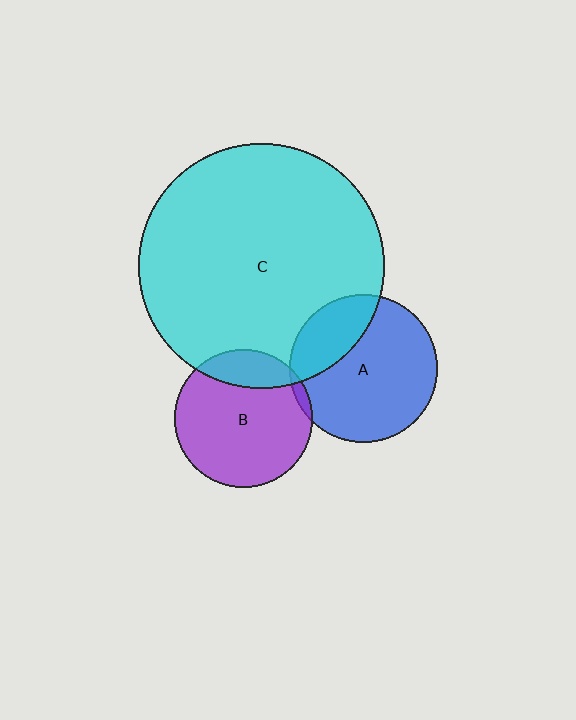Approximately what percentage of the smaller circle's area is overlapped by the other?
Approximately 20%.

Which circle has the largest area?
Circle C (cyan).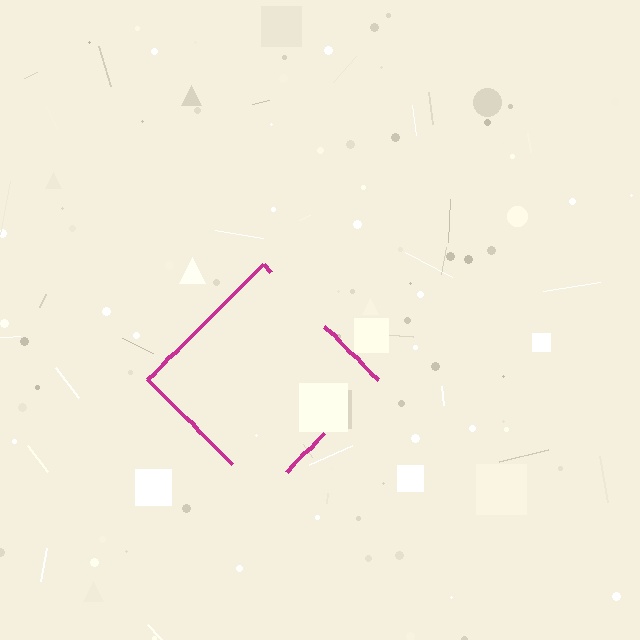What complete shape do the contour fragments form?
The contour fragments form a diamond.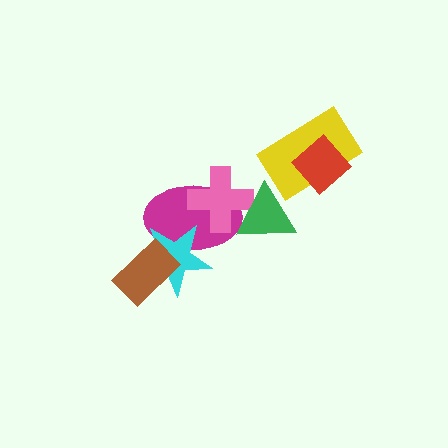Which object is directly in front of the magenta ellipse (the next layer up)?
The pink cross is directly in front of the magenta ellipse.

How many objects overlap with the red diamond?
1 object overlaps with the red diamond.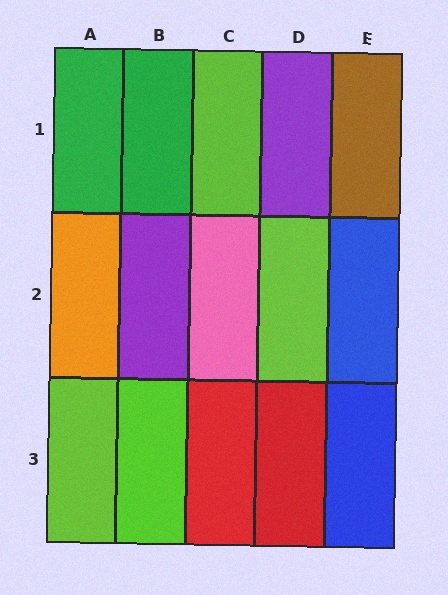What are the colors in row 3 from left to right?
Lime, lime, red, red, blue.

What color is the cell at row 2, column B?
Purple.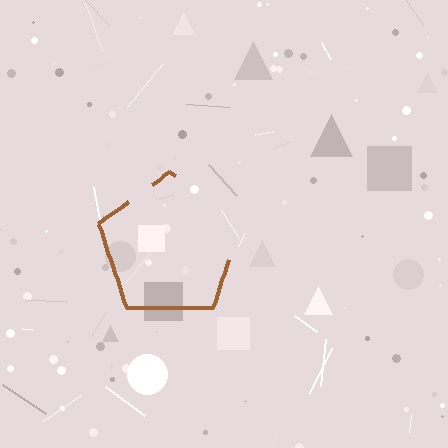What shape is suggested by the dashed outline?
The dashed outline suggests a pentagon.